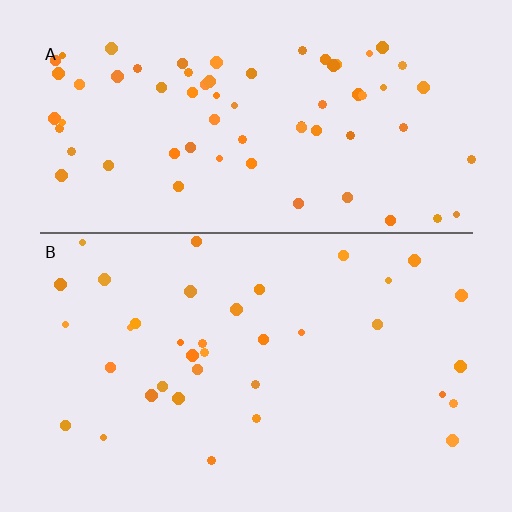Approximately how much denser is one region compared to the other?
Approximately 1.9× — region A over region B.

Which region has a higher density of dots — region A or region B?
A (the top).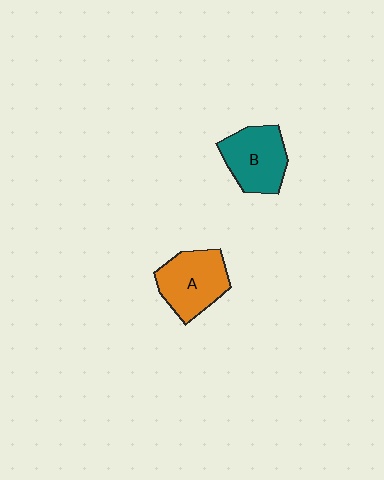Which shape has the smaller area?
Shape B (teal).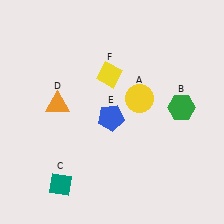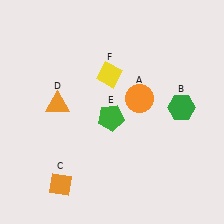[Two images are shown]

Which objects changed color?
A changed from yellow to orange. C changed from teal to orange. E changed from blue to green.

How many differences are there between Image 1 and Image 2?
There are 3 differences between the two images.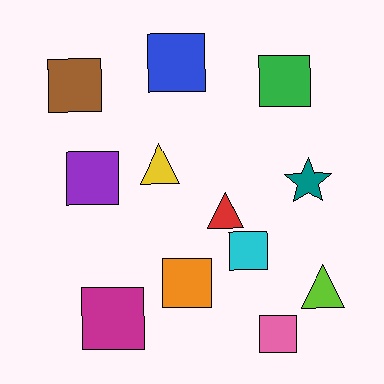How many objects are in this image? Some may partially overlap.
There are 12 objects.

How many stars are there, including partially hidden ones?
There is 1 star.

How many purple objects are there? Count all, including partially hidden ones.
There is 1 purple object.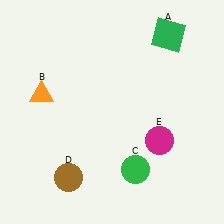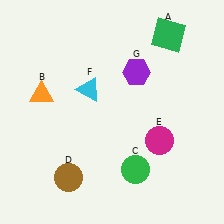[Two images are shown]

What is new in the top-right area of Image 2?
A purple hexagon (G) was added in the top-right area of Image 2.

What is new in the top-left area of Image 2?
A cyan triangle (F) was added in the top-left area of Image 2.